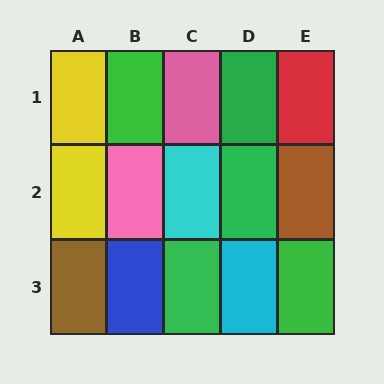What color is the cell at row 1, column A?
Yellow.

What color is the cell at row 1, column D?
Green.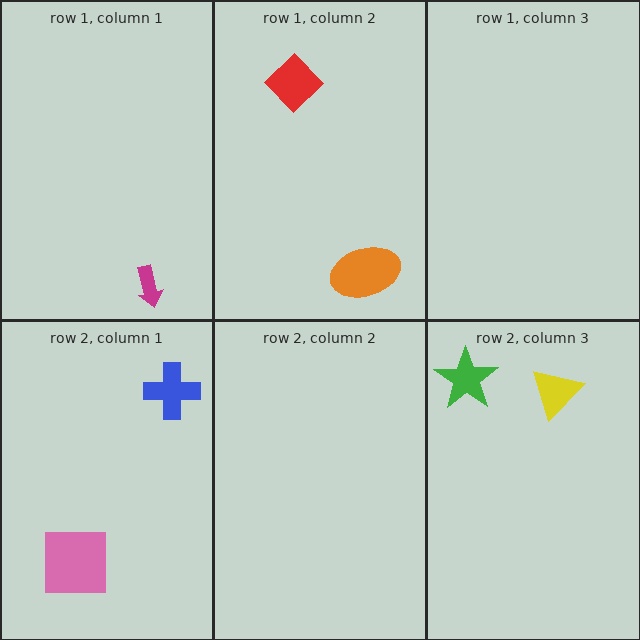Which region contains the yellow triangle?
The row 2, column 3 region.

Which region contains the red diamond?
The row 1, column 2 region.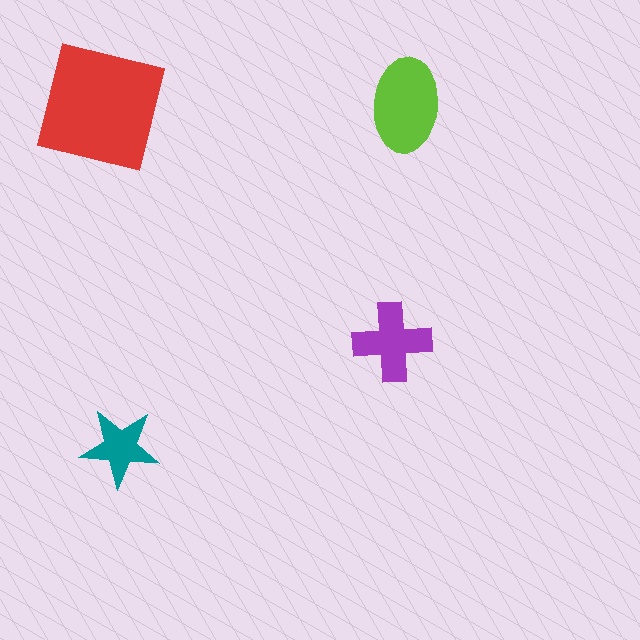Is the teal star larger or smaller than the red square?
Smaller.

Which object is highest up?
The lime ellipse is topmost.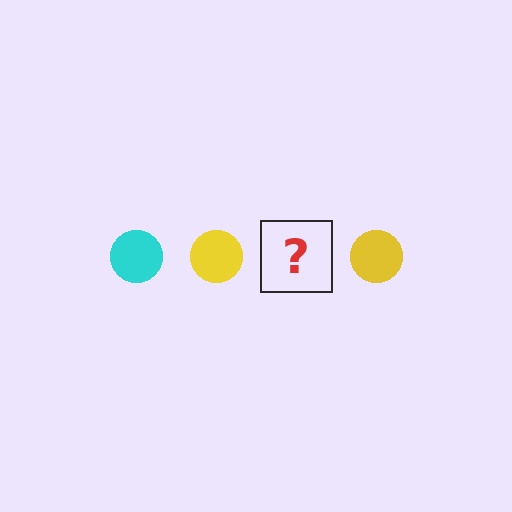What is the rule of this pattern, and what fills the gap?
The rule is that the pattern cycles through cyan, yellow circles. The gap should be filled with a cyan circle.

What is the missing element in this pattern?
The missing element is a cyan circle.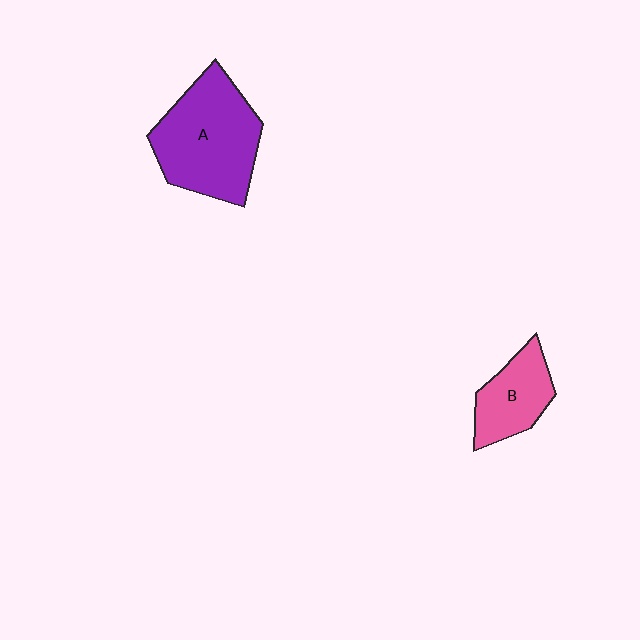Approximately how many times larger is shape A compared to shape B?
Approximately 1.9 times.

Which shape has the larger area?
Shape A (purple).